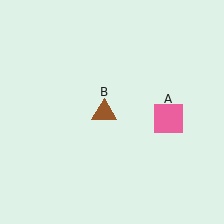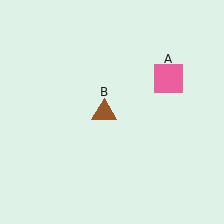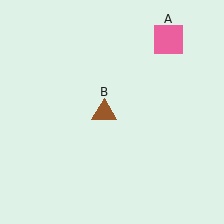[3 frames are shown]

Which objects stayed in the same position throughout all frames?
Brown triangle (object B) remained stationary.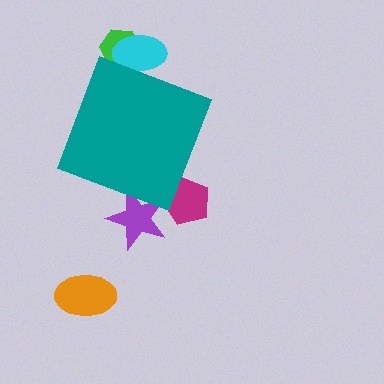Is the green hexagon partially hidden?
Yes, the green hexagon is partially hidden behind the teal diamond.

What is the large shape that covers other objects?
A teal diamond.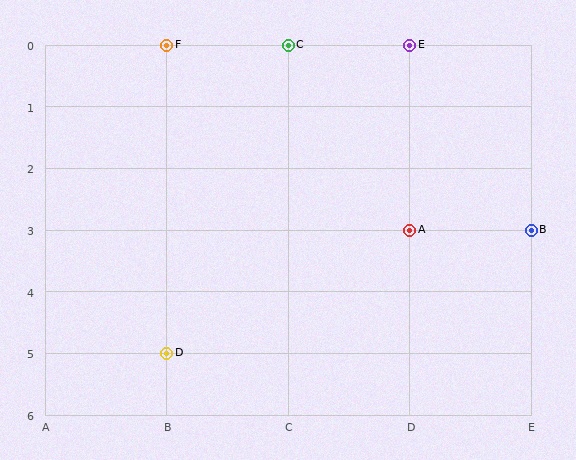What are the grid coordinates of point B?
Point B is at grid coordinates (E, 3).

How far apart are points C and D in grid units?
Points C and D are 1 column and 5 rows apart (about 5.1 grid units diagonally).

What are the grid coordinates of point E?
Point E is at grid coordinates (D, 0).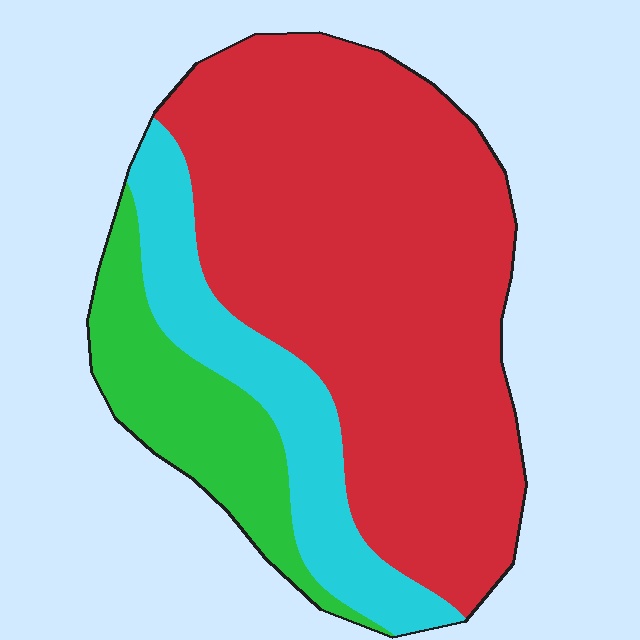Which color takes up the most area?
Red, at roughly 65%.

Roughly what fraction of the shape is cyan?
Cyan takes up about one sixth (1/6) of the shape.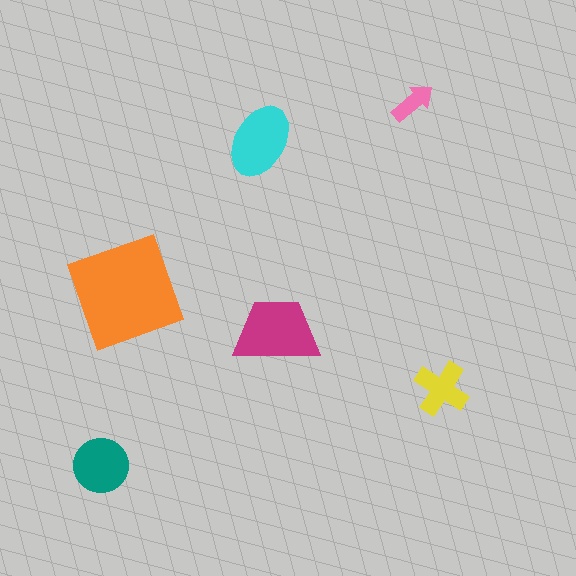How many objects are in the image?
There are 6 objects in the image.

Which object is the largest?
The orange square.